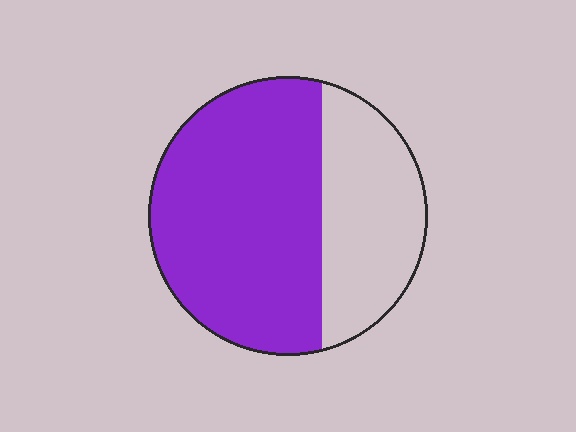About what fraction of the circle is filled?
About two thirds (2/3).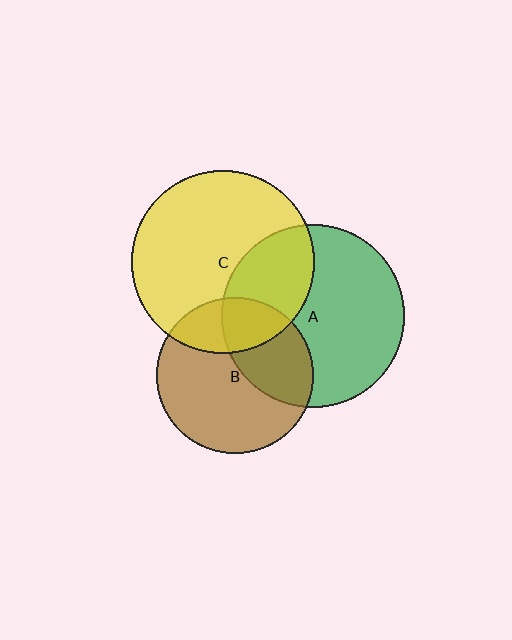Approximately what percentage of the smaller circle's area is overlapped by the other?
Approximately 25%.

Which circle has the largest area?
Circle A (green).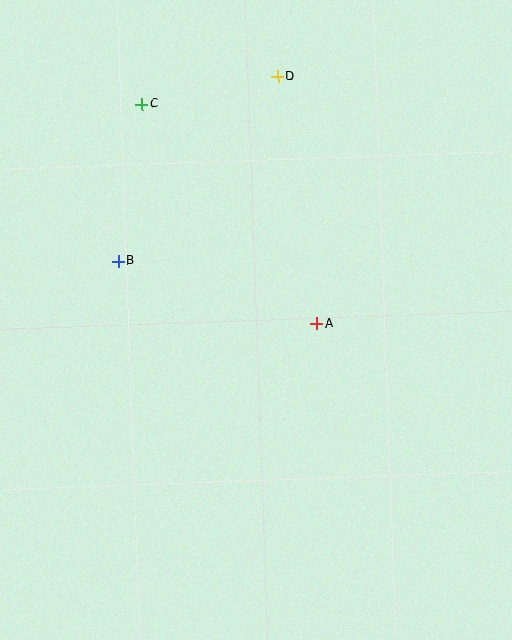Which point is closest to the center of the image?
Point A at (317, 324) is closest to the center.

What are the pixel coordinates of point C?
Point C is at (142, 104).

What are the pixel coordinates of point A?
Point A is at (317, 324).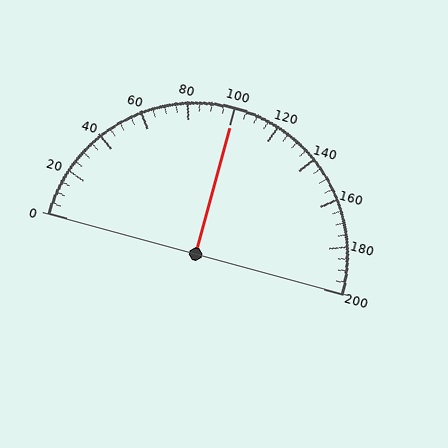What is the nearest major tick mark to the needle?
The nearest major tick mark is 100.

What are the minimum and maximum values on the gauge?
The gauge ranges from 0 to 200.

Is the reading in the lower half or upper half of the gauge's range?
The reading is in the upper half of the range (0 to 200).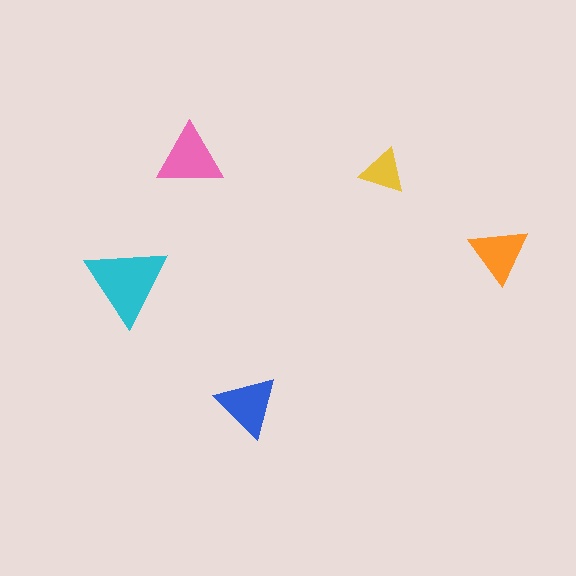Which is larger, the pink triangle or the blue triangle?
The pink one.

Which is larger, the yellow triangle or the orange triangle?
The orange one.